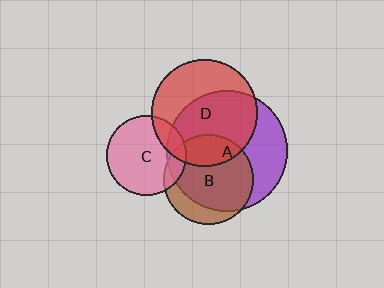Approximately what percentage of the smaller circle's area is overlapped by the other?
Approximately 15%.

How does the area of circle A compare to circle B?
Approximately 1.8 times.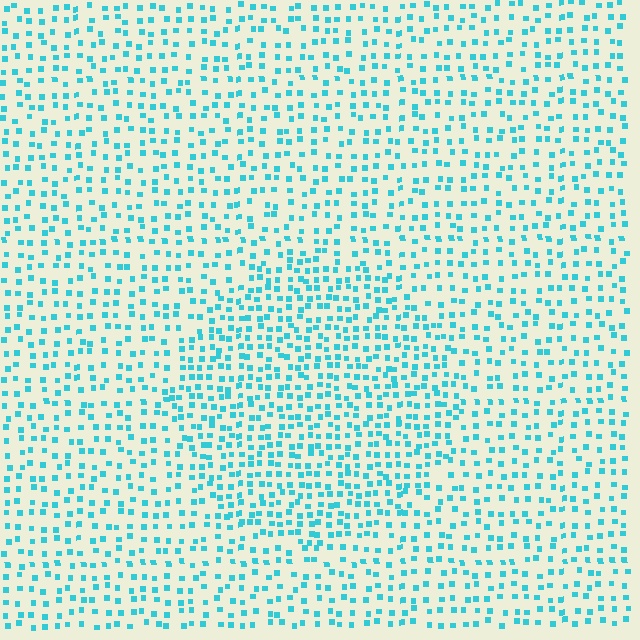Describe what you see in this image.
The image contains small cyan elements arranged at two different densities. A circle-shaped region is visible where the elements are more densely packed than the surrounding area.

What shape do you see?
I see a circle.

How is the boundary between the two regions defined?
The boundary is defined by a change in element density (approximately 1.6x ratio). All elements are the same color, size, and shape.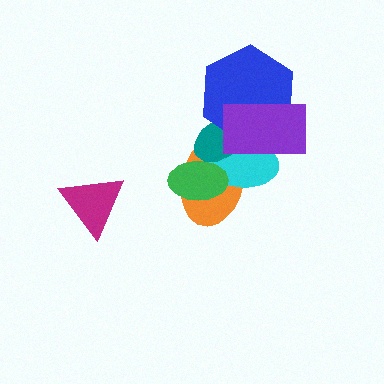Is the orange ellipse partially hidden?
Yes, it is partially covered by another shape.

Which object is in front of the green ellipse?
The teal ellipse is in front of the green ellipse.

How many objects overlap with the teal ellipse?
5 objects overlap with the teal ellipse.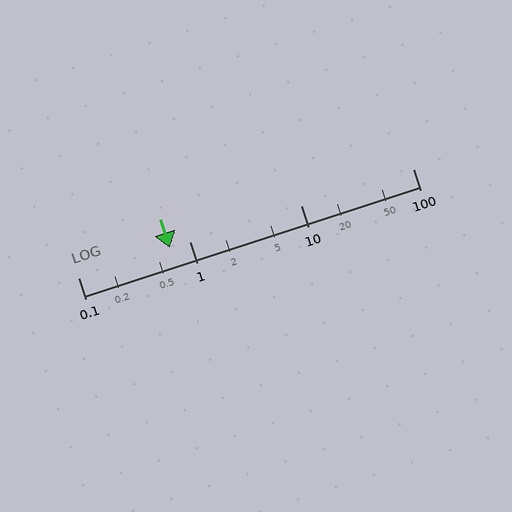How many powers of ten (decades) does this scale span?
The scale spans 3 decades, from 0.1 to 100.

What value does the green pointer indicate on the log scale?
The pointer indicates approximately 0.67.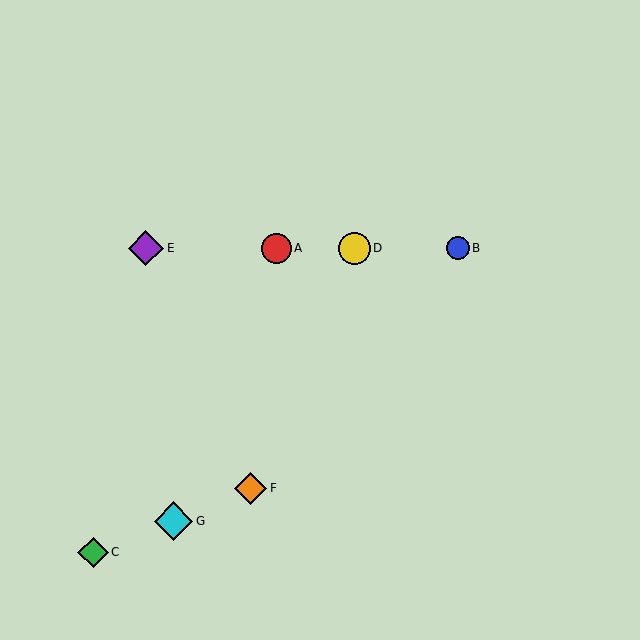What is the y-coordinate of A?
Object A is at y≈248.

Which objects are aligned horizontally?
Objects A, B, D, E are aligned horizontally.